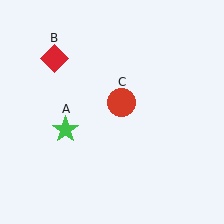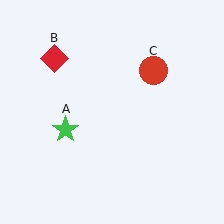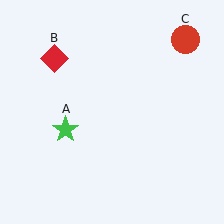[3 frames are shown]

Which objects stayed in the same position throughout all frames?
Green star (object A) and red diamond (object B) remained stationary.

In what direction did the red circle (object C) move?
The red circle (object C) moved up and to the right.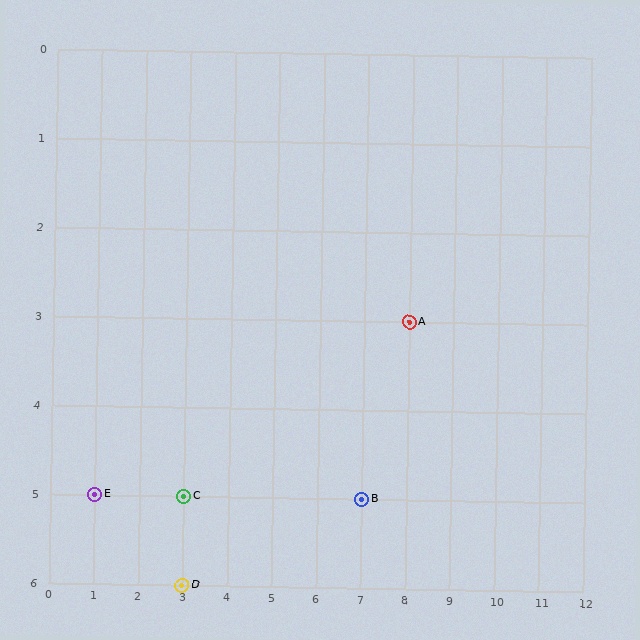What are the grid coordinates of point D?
Point D is at grid coordinates (3, 6).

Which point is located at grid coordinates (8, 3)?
Point A is at (8, 3).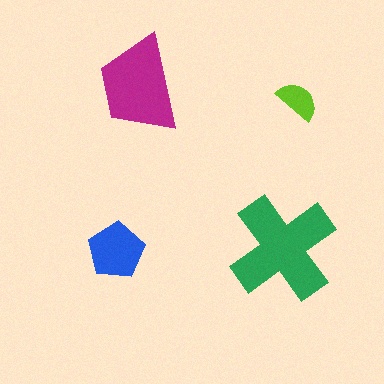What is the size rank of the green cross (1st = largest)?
1st.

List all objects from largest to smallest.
The green cross, the magenta trapezoid, the blue pentagon, the lime semicircle.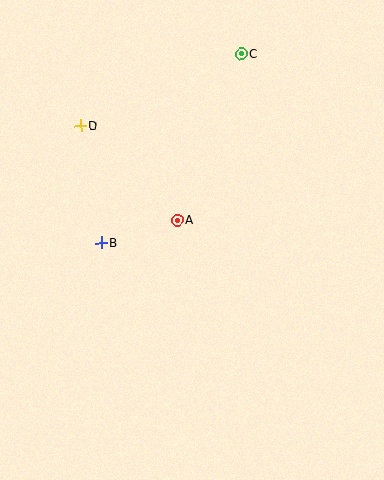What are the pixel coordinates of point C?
Point C is at (241, 54).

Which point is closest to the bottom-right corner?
Point A is closest to the bottom-right corner.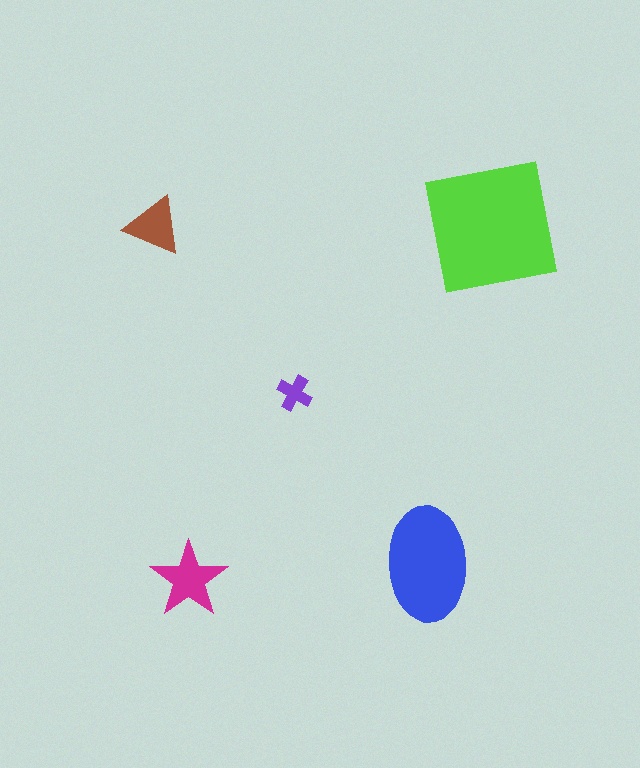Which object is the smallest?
The purple cross.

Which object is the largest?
The lime square.